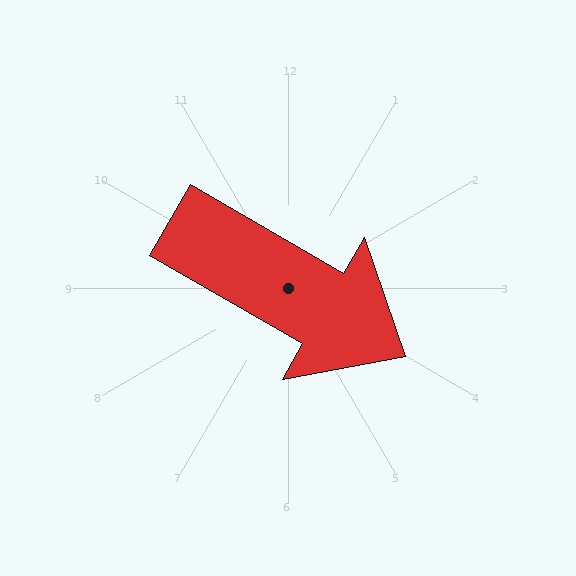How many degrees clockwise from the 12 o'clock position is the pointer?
Approximately 120 degrees.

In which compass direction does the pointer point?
Southeast.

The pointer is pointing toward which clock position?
Roughly 4 o'clock.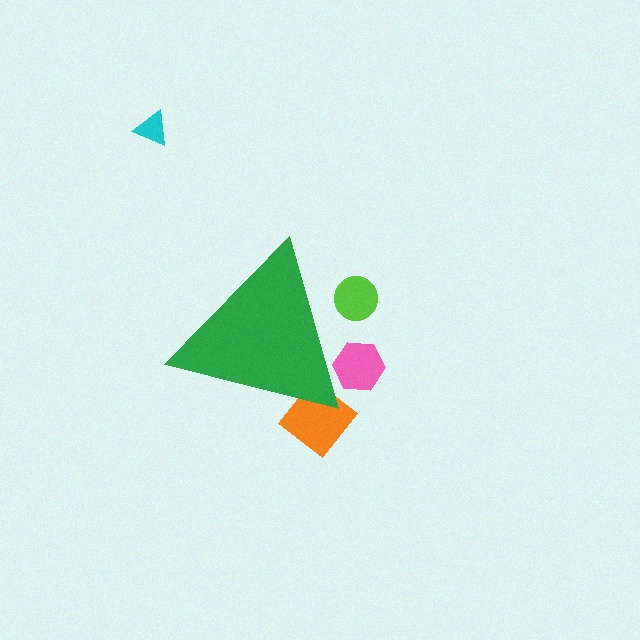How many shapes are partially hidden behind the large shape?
3 shapes are partially hidden.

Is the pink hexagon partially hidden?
Yes, the pink hexagon is partially hidden behind the green triangle.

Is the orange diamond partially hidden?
Yes, the orange diamond is partially hidden behind the green triangle.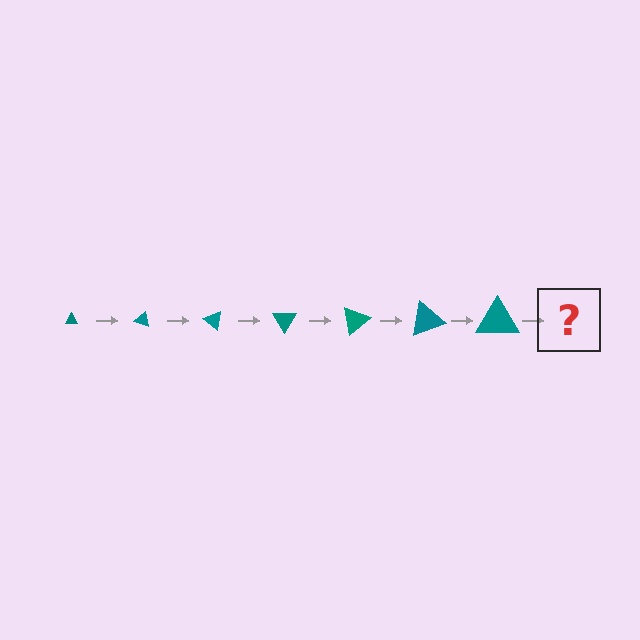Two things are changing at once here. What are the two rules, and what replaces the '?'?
The two rules are that the triangle grows larger each step and it rotates 20 degrees each step. The '?' should be a triangle, larger than the previous one and rotated 140 degrees from the start.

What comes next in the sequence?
The next element should be a triangle, larger than the previous one and rotated 140 degrees from the start.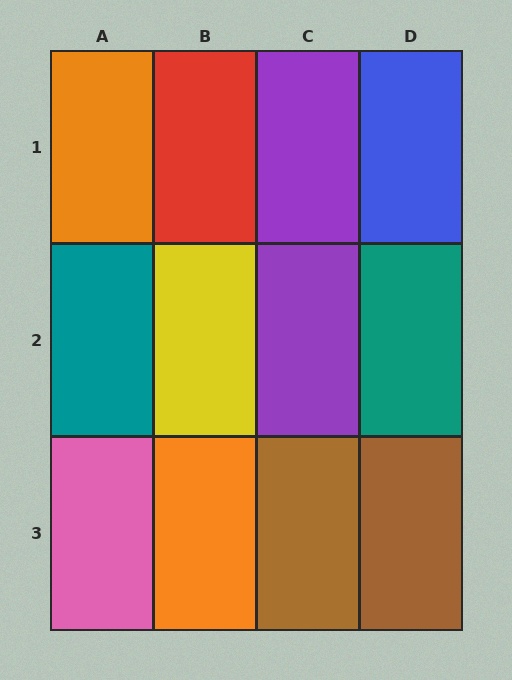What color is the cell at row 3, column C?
Brown.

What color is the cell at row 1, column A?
Orange.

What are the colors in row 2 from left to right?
Teal, yellow, purple, teal.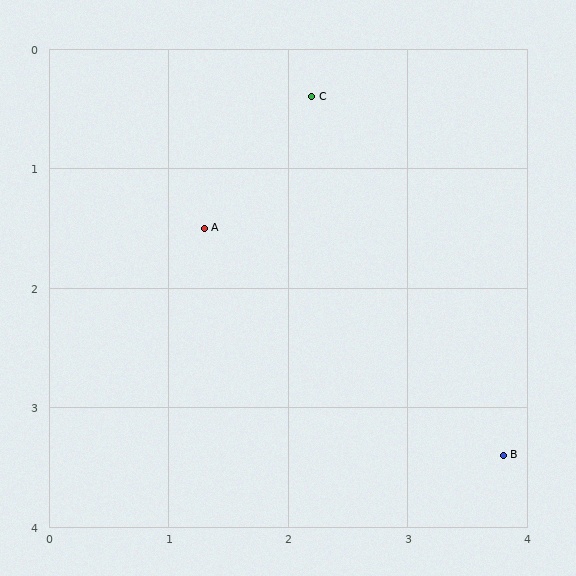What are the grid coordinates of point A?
Point A is at approximately (1.3, 1.5).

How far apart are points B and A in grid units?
Points B and A are about 3.1 grid units apart.